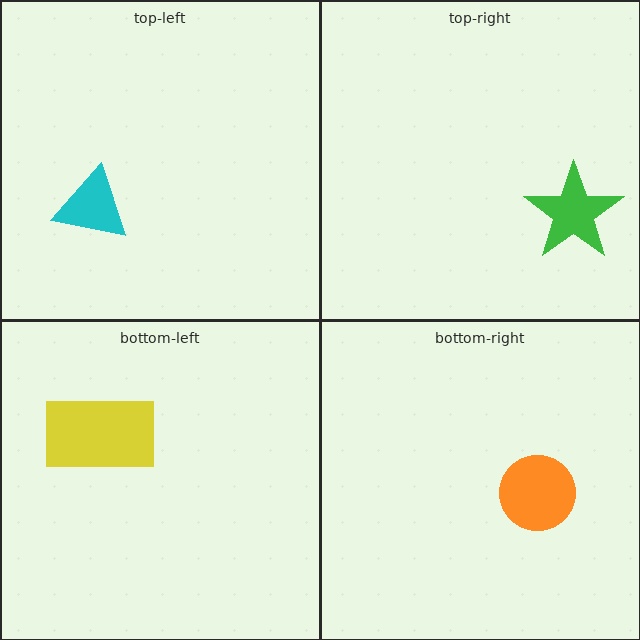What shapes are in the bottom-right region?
The orange circle.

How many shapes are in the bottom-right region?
1.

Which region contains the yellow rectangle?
The bottom-left region.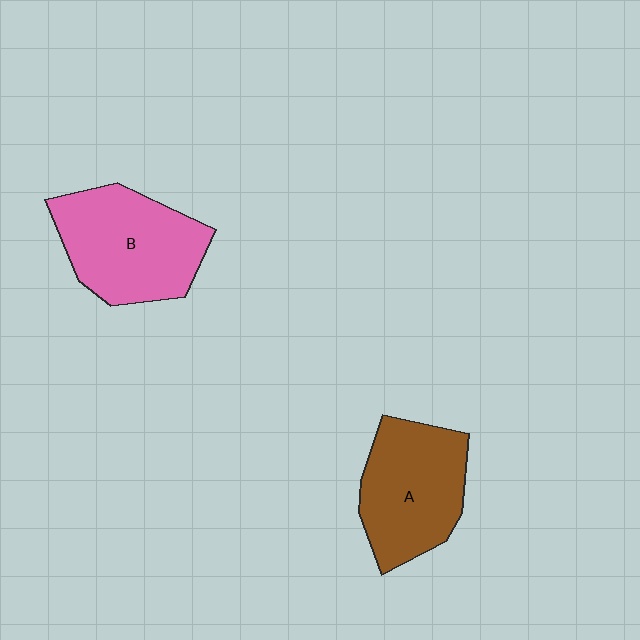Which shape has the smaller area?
Shape A (brown).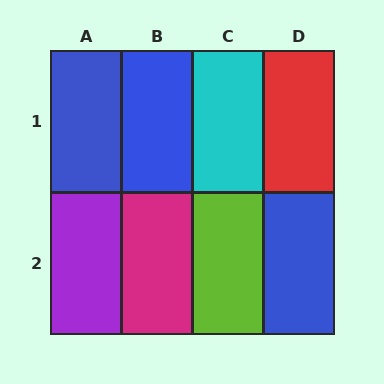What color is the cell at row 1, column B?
Blue.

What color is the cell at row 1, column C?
Cyan.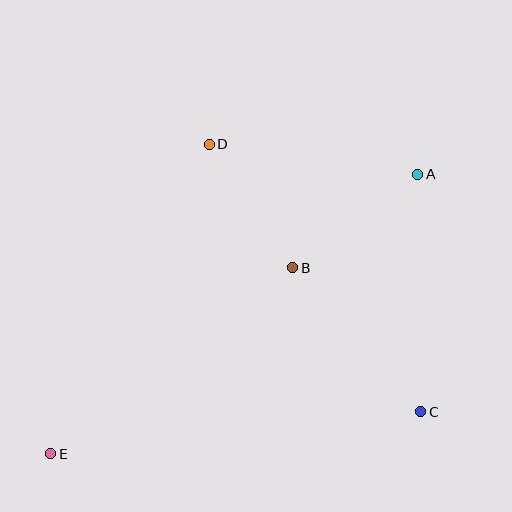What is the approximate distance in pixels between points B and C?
The distance between B and C is approximately 193 pixels.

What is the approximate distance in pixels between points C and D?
The distance between C and D is approximately 341 pixels.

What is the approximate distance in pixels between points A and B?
The distance between A and B is approximately 156 pixels.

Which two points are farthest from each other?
Points A and E are farthest from each other.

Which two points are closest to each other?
Points B and D are closest to each other.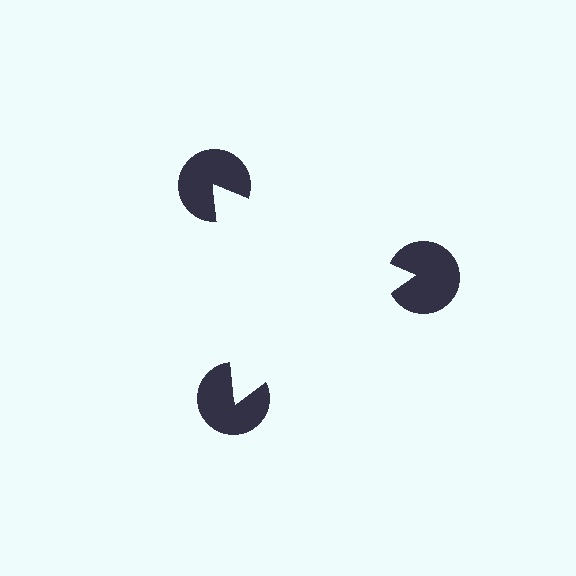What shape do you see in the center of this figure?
An illusory triangle — its edges are inferred from the aligned wedge cuts in the pac-man discs, not physically drawn.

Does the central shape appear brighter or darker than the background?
It typically appears slightly brighter than the background, even though no actual brightness change is drawn.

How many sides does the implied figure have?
3 sides.